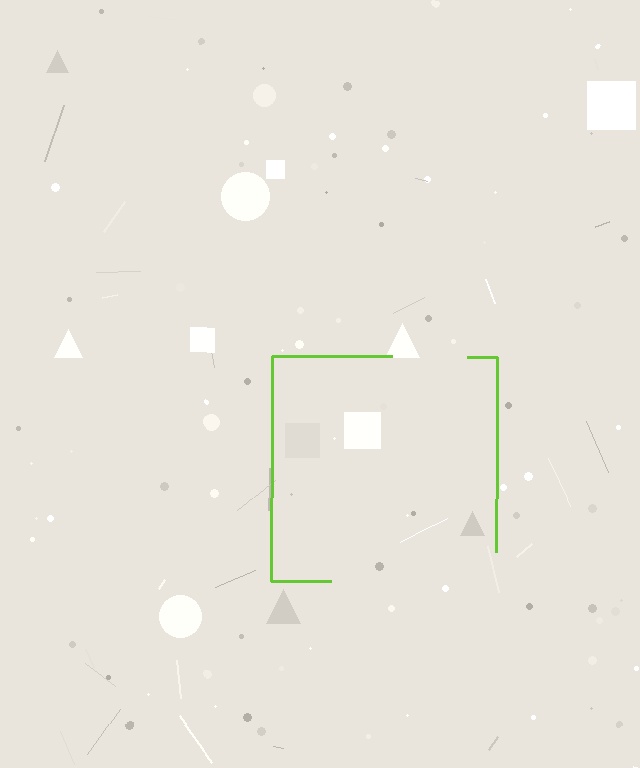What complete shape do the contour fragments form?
The contour fragments form a square.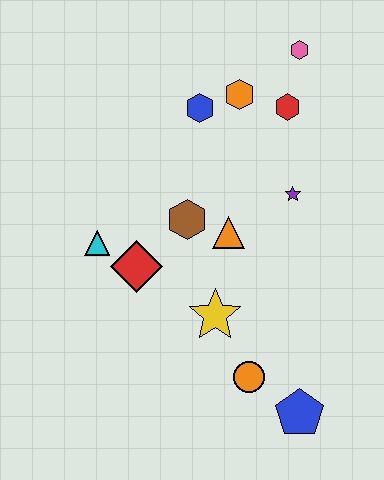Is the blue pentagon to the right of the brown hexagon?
Yes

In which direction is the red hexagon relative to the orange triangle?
The red hexagon is above the orange triangle.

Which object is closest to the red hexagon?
The orange hexagon is closest to the red hexagon.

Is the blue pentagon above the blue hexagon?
No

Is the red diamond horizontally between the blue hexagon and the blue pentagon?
No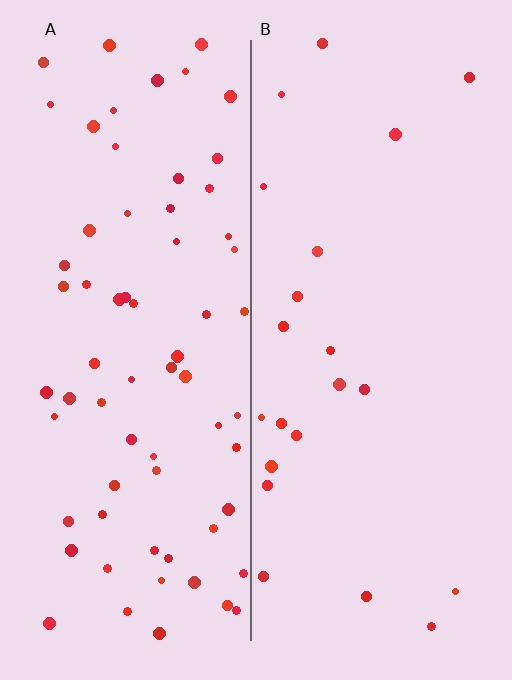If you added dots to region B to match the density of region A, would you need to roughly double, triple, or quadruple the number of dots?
Approximately triple.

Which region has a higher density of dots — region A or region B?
A (the left).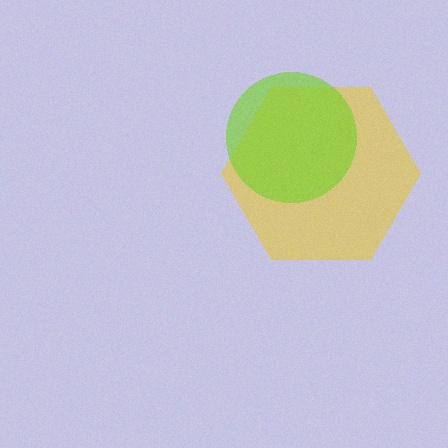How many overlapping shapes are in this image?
There are 2 overlapping shapes in the image.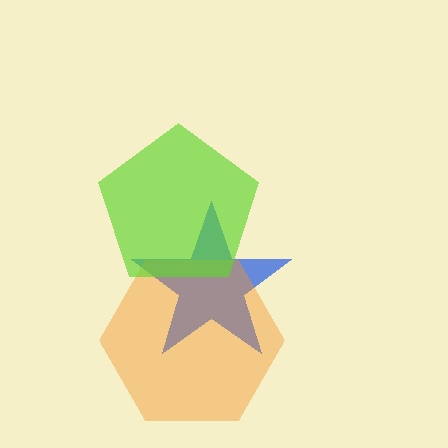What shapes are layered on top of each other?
The layered shapes are: a blue star, an orange hexagon, a lime pentagon.